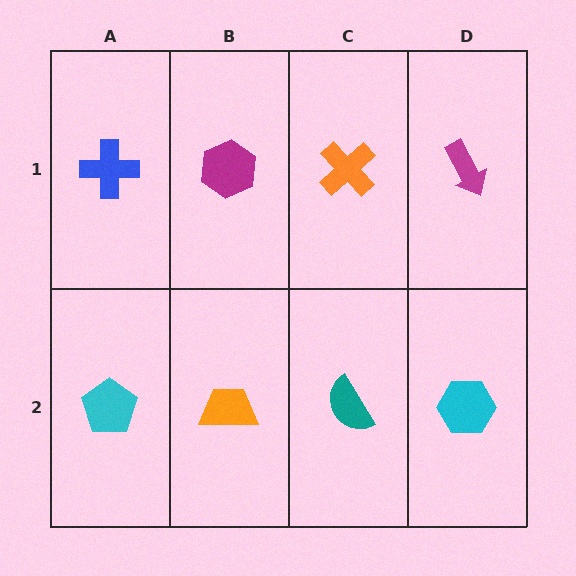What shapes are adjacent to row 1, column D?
A cyan hexagon (row 2, column D), an orange cross (row 1, column C).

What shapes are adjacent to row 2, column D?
A magenta arrow (row 1, column D), a teal semicircle (row 2, column C).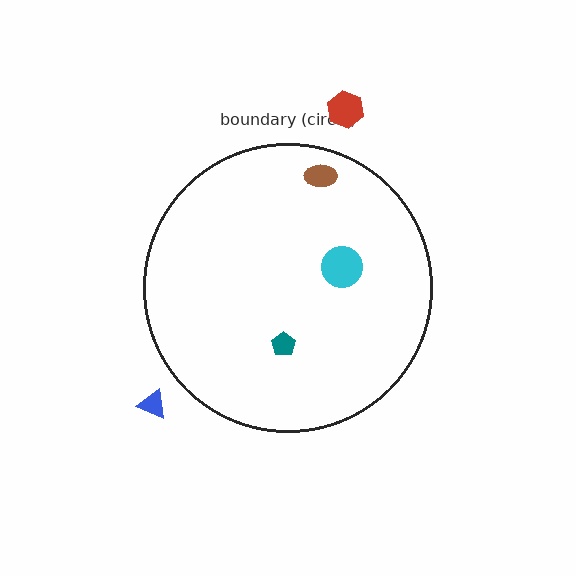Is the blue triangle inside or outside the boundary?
Outside.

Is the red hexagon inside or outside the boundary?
Outside.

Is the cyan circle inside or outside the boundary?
Inside.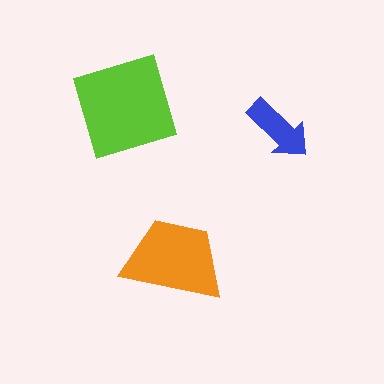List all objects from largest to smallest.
The lime square, the orange trapezoid, the blue arrow.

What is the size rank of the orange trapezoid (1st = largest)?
2nd.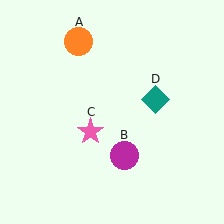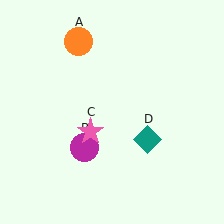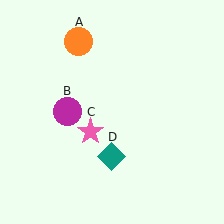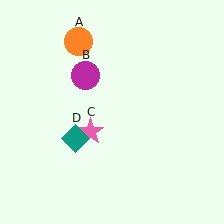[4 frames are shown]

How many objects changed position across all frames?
2 objects changed position: magenta circle (object B), teal diamond (object D).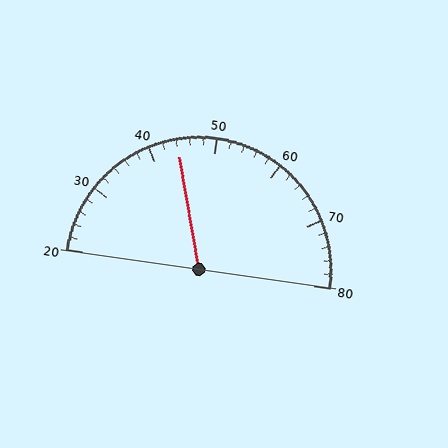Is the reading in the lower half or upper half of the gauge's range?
The reading is in the lower half of the range (20 to 80).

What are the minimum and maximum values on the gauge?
The gauge ranges from 20 to 80.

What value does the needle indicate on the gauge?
The needle indicates approximately 44.